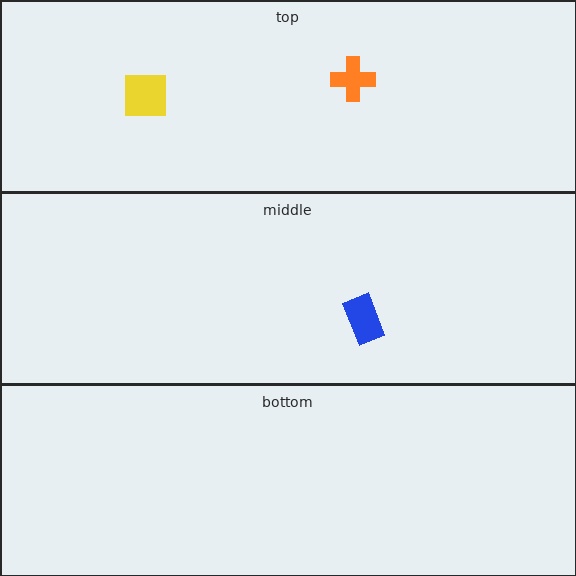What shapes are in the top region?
The yellow square, the orange cross.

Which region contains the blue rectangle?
The middle region.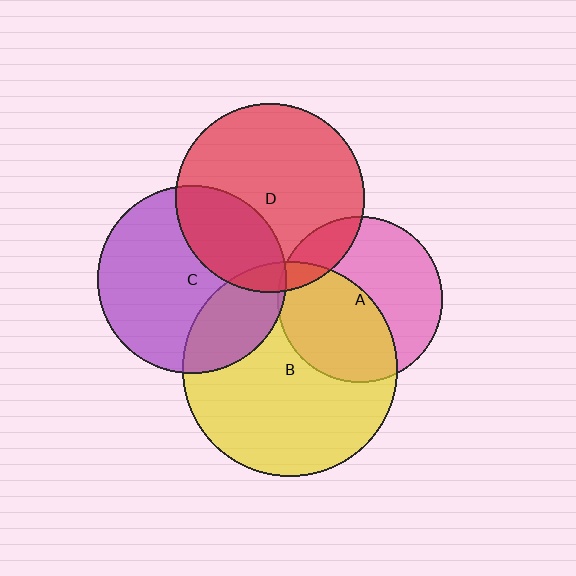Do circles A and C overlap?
Yes.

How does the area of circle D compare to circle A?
Approximately 1.3 times.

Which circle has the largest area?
Circle B (yellow).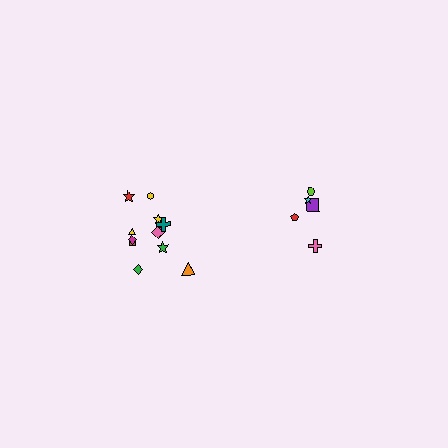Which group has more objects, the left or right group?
The left group.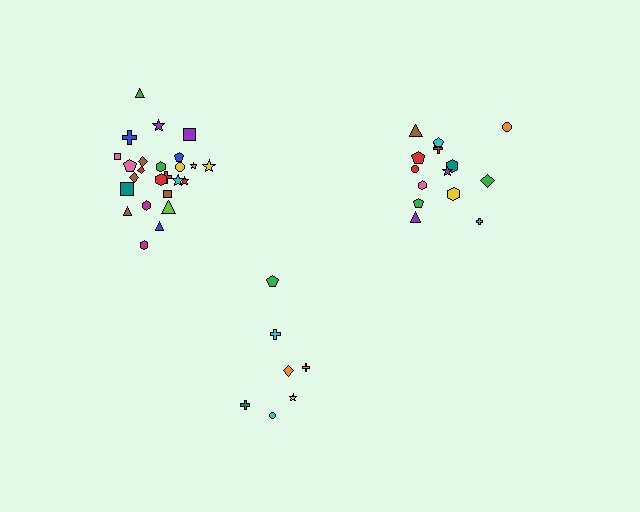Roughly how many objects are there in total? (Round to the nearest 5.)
Roughly 45 objects in total.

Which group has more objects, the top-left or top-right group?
The top-left group.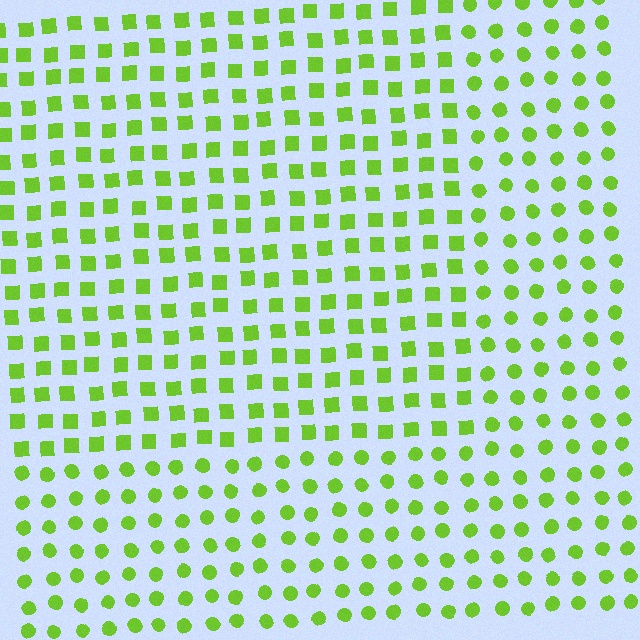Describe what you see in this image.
The image is filled with small lime elements arranged in a uniform grid. A rectangle-shaped region contains squares, while the surrounding area contains circles. The boundary is defined purely by the change in element shape.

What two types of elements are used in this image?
The image uses squares inside the rectangle region and circles outside it.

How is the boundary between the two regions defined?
The boundary is defined by a change in element shape: squares inside vs. circles outside. All elements share the same color and spacing.